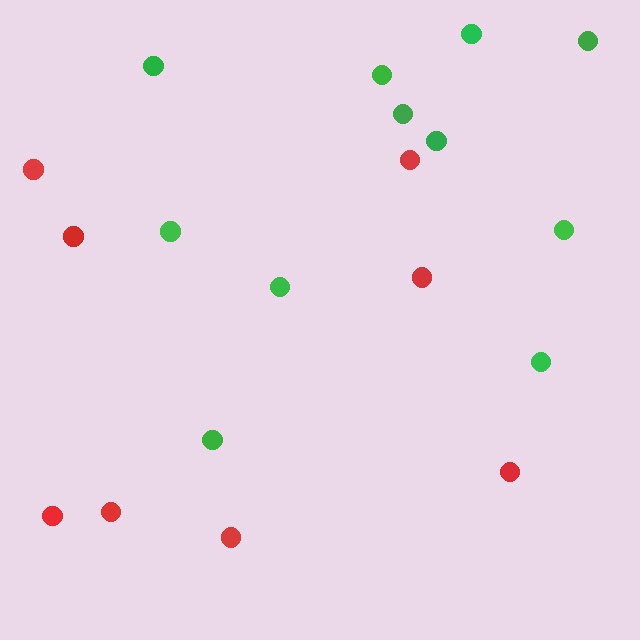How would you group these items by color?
There are 2 groups: one group of green circles (11) and one group of red circles (8).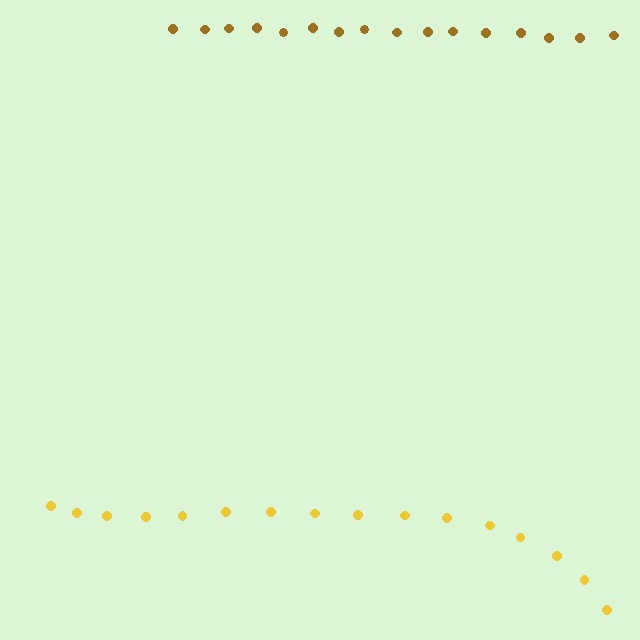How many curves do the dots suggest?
There are 2 distinct paths.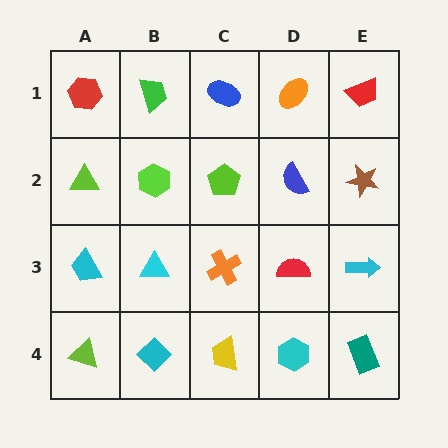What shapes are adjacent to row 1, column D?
A blue semicircle (row 2, column D), a blue ellipse (row 1, column C), a red trapezoid (row 1, column E).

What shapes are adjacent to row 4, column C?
An orange cross (row 3, column C), a cyan diamond (row 4, column B), a cyan hexagon (row 4, column D).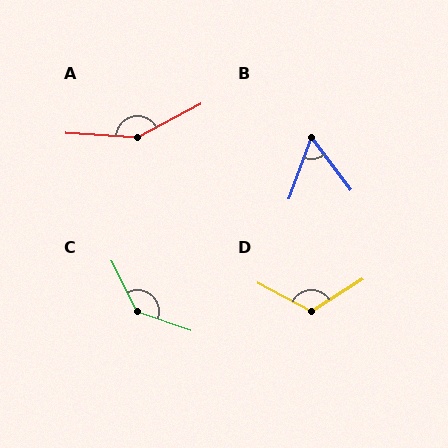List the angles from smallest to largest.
B (57°), D (119°), C (136°), A (149°).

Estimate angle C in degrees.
Approximately 136 degrees.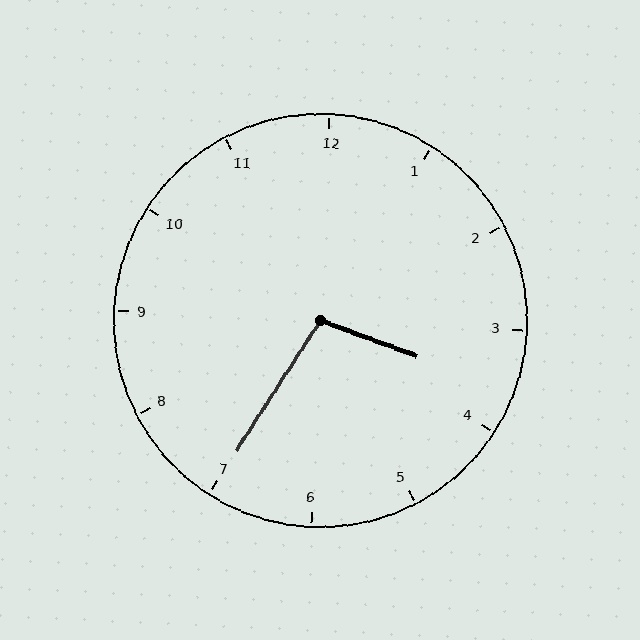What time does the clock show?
3:35.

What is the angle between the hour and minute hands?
Approximately 102 degrees.